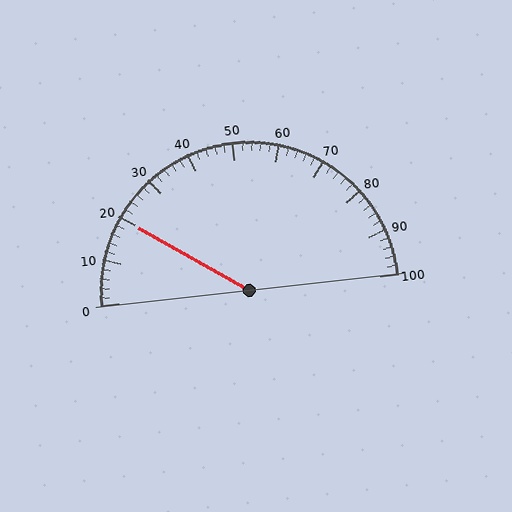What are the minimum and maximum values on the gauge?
The gauge ranges from 0 to 100.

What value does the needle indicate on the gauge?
The needle indicates approximately 20.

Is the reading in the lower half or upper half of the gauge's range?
The reading is in the lower half of the range (0 to 100).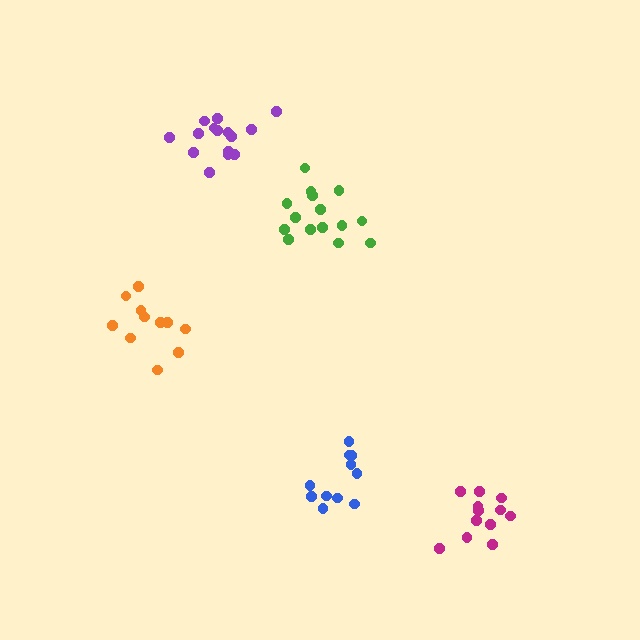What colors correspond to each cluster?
The clusters are colored: blue, orange, magenta, purple, green.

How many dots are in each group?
Group 1: 11 dots, Group 2: 11 dots, Group 3: 12 dots, Group 4: 15 dots, Group 5: 15 dots (64 total).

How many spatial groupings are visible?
There are 5 spatial groupings.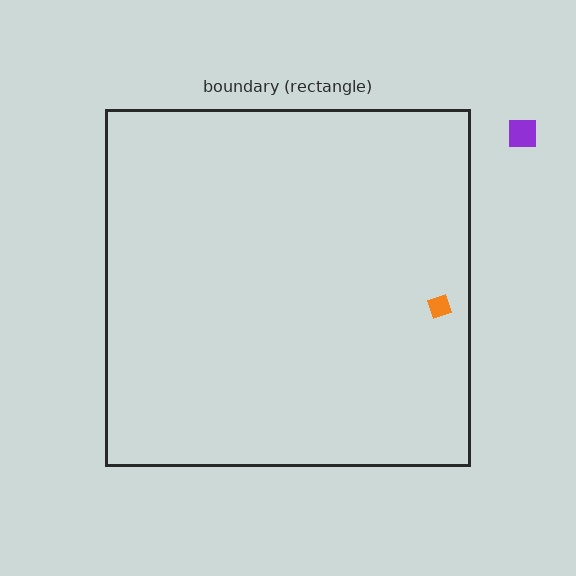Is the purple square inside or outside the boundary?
Outside.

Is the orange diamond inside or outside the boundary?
Inside.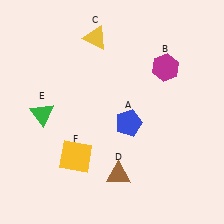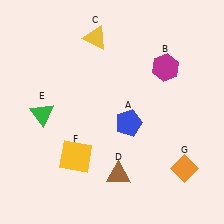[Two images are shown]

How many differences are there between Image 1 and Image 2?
There is 1 difference between the two images.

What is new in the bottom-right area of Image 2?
An orange diamond (G) was added in the bottom-right area of Image 2.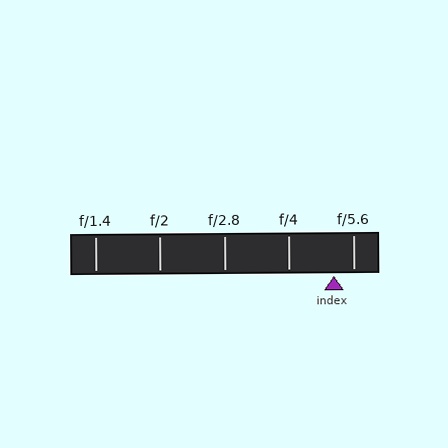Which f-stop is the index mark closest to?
The index mark is closest to f/5.6.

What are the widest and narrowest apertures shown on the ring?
The widest aperture shown is f/1.4 and the narrowest is f/5.6.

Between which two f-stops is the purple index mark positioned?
The index mark is between f/4 and f/5.6.